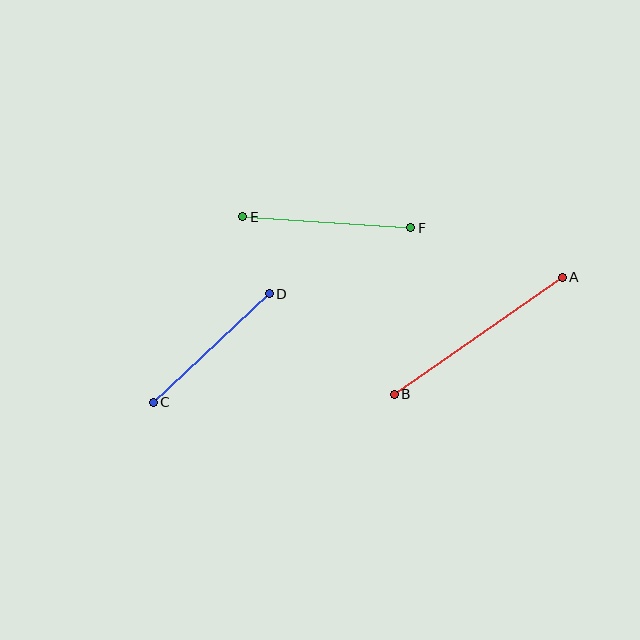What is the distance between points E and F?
The distance is approximately 168 pixels.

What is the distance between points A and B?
The distance is approximately 205 pixels.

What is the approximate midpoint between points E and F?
The midpoint is at approximately (327, 222) pixels.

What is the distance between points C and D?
The distance is approximately 159 pixels.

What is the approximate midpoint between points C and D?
The midpoint is at approximately (211, 348) pixels.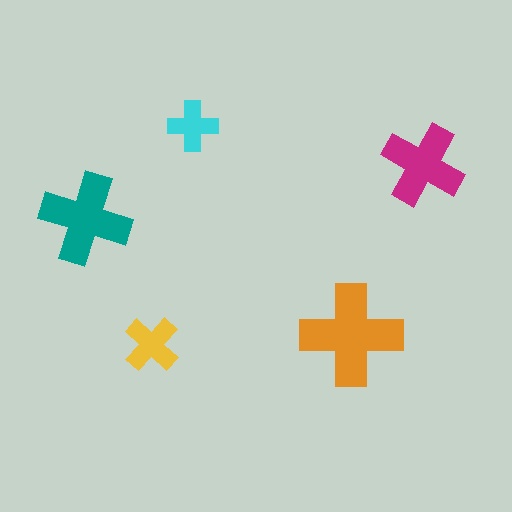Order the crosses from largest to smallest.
the orange one, the teal one, the magenta one, the yellow one, the cyan one.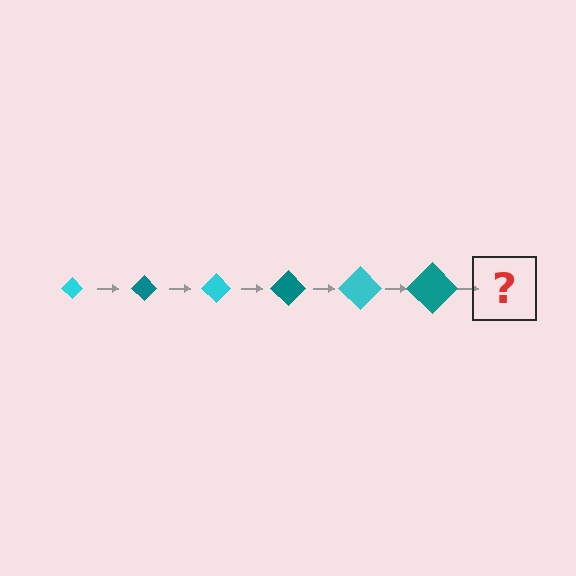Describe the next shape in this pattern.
It should be a cyan diamond, larger than the previous one.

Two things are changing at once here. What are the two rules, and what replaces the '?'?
The two rules are that the diamond grows larger each step and the color cycles through cyan and teal. The '?' should be a cyan diamond, larger than the previous one.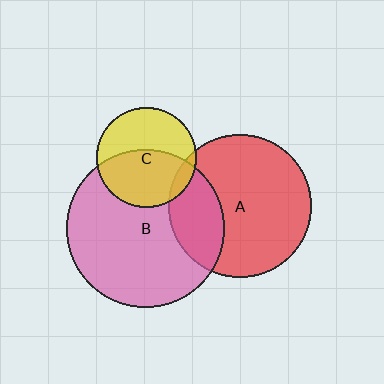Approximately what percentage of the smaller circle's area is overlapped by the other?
Approximately 55%.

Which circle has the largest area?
Circle B (pink).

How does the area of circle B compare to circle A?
Approximately 1.2 times.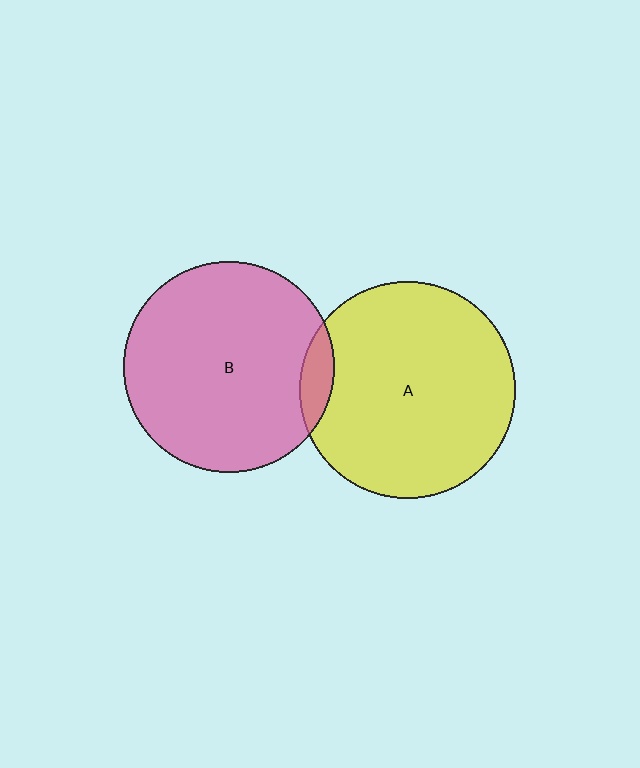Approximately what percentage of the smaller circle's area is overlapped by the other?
Approximately 10%.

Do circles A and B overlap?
Yes.